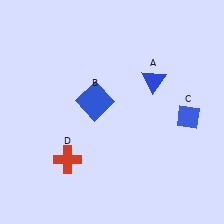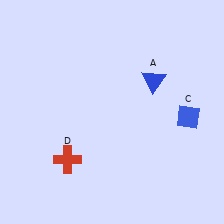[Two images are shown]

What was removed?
The blue square (B) was removed in Image 2.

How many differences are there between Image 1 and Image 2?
There is 1 difference between the two images.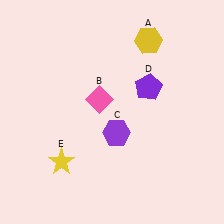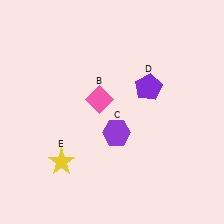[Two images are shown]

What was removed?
The yellow hexagon (A) was removed in Image 2.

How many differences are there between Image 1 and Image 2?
There is 1 difference between the two images.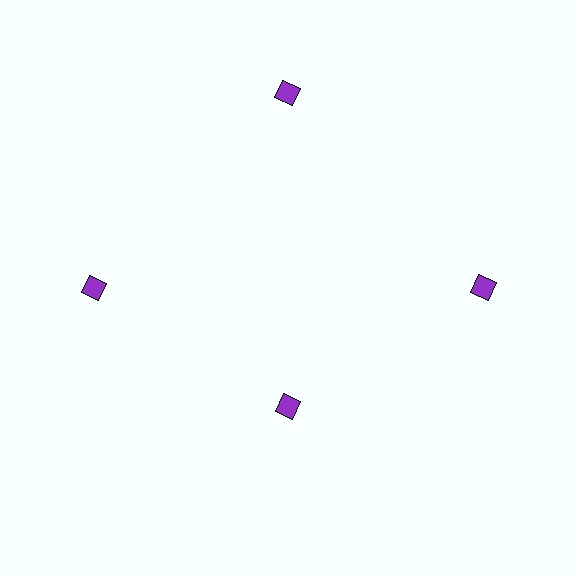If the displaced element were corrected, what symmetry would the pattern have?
It would have 4-fold rotational symmetry — the pattern would map onto itself every 90 degrees.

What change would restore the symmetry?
The symmetry would be restored by moving it outward, back onto the ring so that all 4 diamonds sit at equal angles and equal distance from the center.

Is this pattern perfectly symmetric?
No. The 4 purple diamonds are arranged in a ring, but one element near the 6 o'clock position is pulled inward toward the center, breaking the 4-fold rotational symmetry.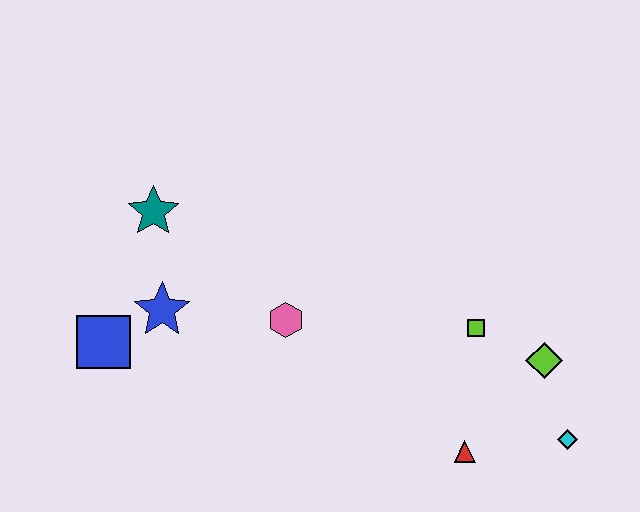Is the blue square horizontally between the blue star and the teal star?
No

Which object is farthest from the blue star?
The cyan diamond is farthest from the blue star.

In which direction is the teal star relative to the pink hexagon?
The teal star is to the left of the pink hexagon.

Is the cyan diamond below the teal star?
Yes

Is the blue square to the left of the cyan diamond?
Yes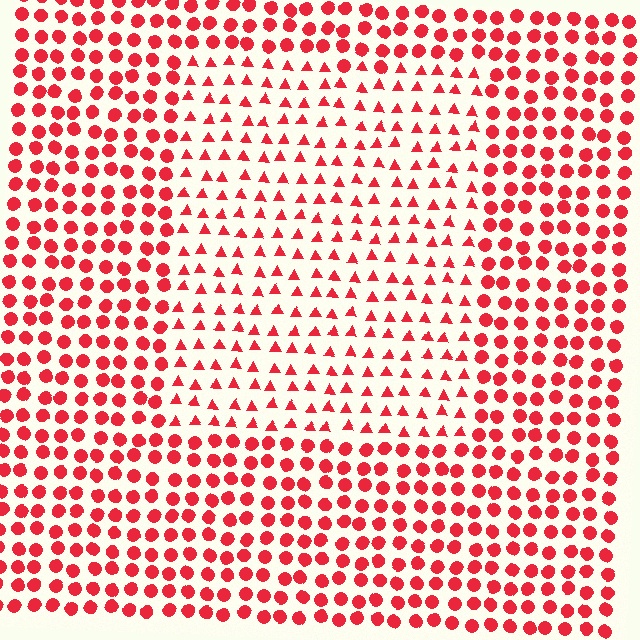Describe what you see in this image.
The image is filled with small red elements arranged in a uniform grid. A rectangle-shaped region contains triangles, while the surrounding area contains circles. The boundary is defined purely by the change in element shape.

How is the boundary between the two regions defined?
The boundary is defined by a change in element shape: triangles inside vs. circles outside. All elements share the same color and spacing.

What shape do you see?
I see a rectangle.